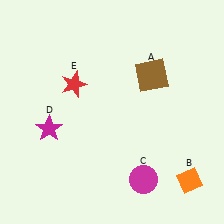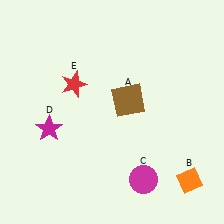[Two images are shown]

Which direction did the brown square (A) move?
The brown square (A) moved down.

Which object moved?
The brown square (A) moved down.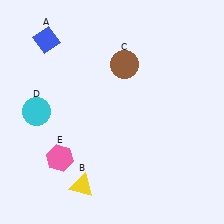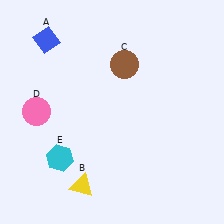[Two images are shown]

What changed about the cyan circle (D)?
In Image 1, D is cyan. In Image 2, it changed to pink.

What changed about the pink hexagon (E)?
In Image 1, E is pink. In Image 2, it changed to cyan.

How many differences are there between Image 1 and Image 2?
There are 2 differences between the two images.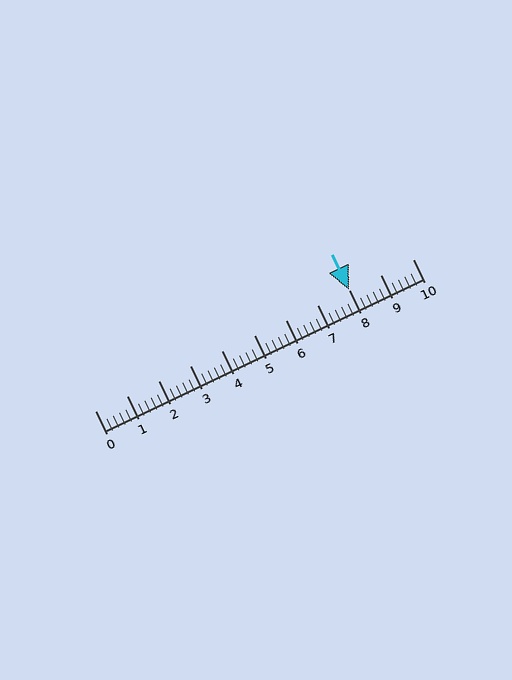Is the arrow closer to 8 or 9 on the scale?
The arrow is closer to 8.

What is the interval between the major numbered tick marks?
The major tick marks are spaced 1 units apart.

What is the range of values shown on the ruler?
The ruler shows values from 0 to 10.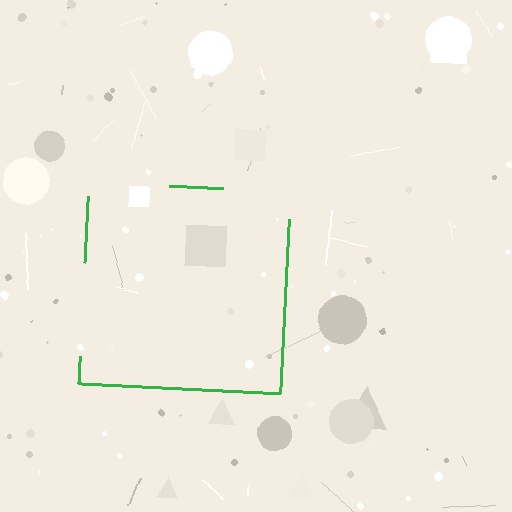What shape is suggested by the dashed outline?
The dashed outline suggests a square.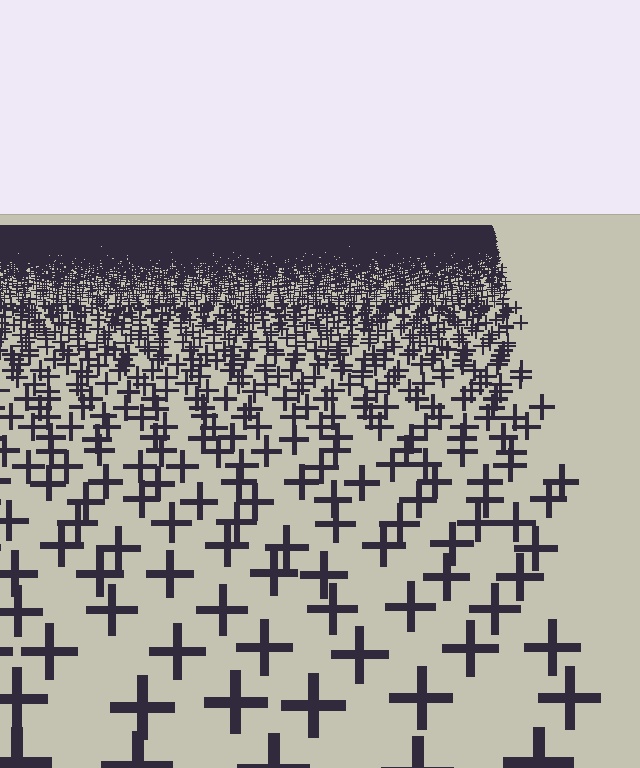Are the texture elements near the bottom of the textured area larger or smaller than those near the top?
Larger. Near the bottom, elements are closer to the viewer and appear at a bigger on-screen size.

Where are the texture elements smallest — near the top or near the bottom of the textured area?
Near the top.